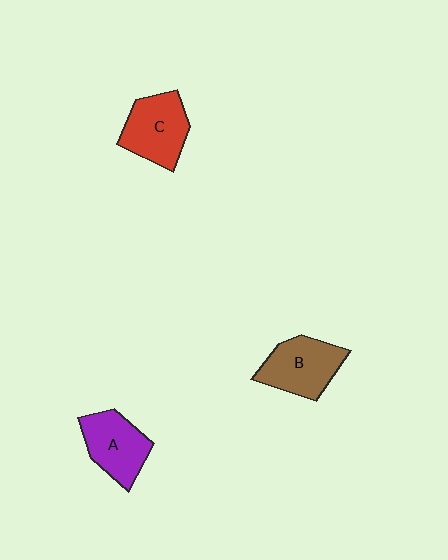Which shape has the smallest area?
Shape A (purple).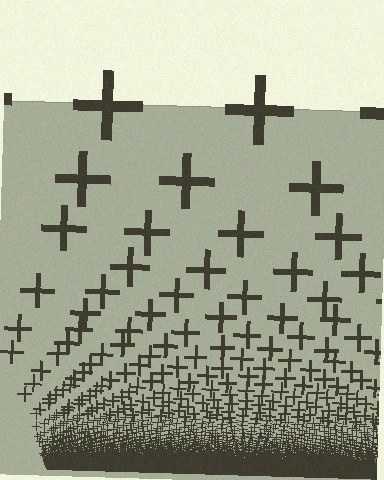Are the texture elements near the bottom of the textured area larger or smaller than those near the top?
Smaller. The gradient is inverted — elements near the bottom are smaller and denser.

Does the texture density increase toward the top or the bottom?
Density increases toward the bottom.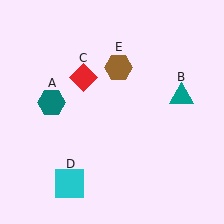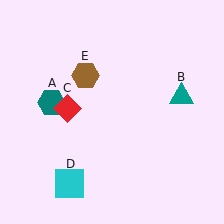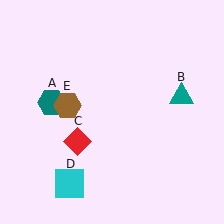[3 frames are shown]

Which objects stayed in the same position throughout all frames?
Teal hexagon (object A) and teal triangle (object B) and cyan square (object D) remained stationary.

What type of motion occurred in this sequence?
The red diamond (object C), brown hexagon (object E) rotated counterclockwise around the center of the scene.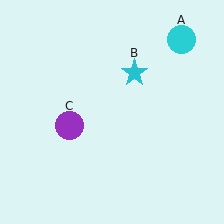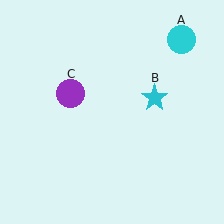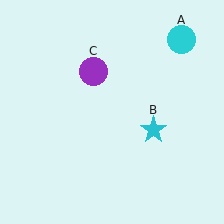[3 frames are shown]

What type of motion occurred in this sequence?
The cyan star (object B), purple circle (object C) rotated clockwise around the center of the scene.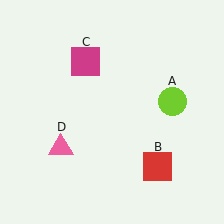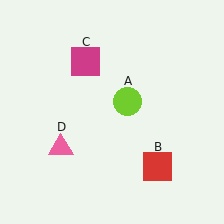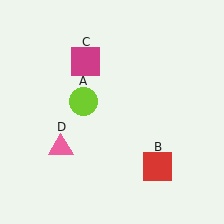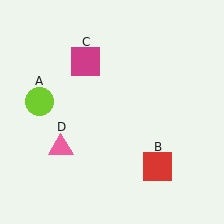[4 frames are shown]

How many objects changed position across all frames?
1 object changed position: lime circle (object A).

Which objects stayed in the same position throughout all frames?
Red square (object B) and magenta square (object C) and pink triangle (object D) remained stationary.